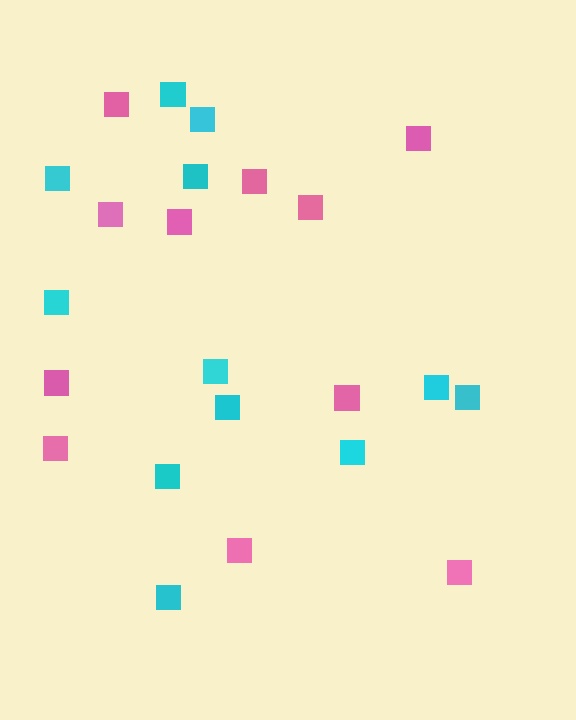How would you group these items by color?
There are 2 groups: one group of cyan squares (12) and one group of pink squares (11).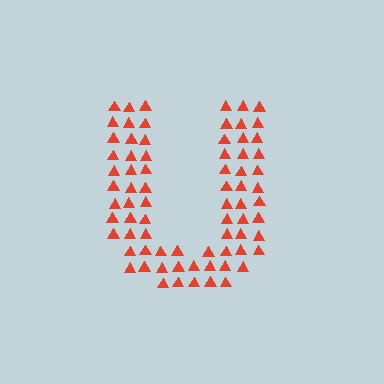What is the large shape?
The large shape is the letter U.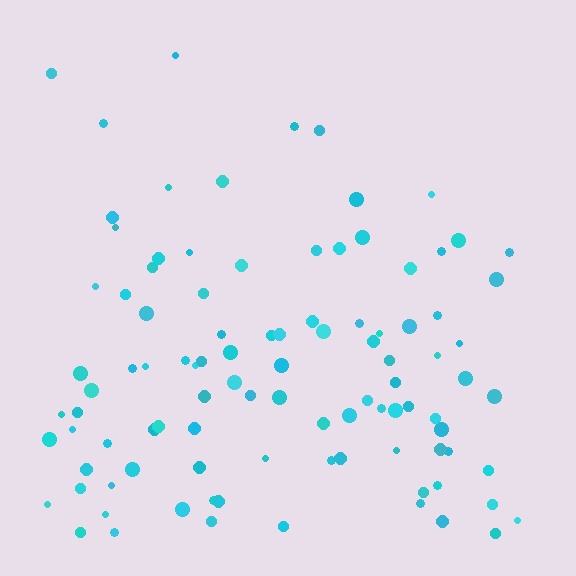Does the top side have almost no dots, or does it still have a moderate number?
Still a moderate number, just noticeably fewer than the bottom.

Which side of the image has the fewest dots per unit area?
The top.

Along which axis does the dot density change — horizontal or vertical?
Vertical.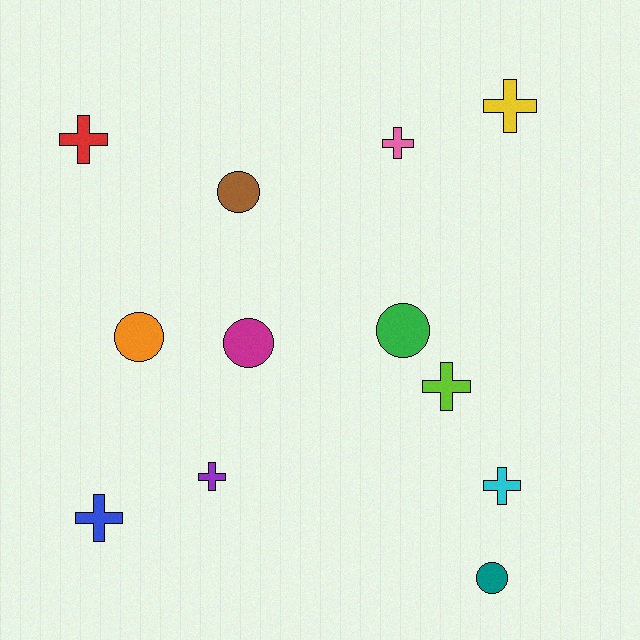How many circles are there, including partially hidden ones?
There are 5 circles.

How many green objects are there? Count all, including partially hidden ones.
There is 1 green object.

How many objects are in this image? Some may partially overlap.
There are 12 objects.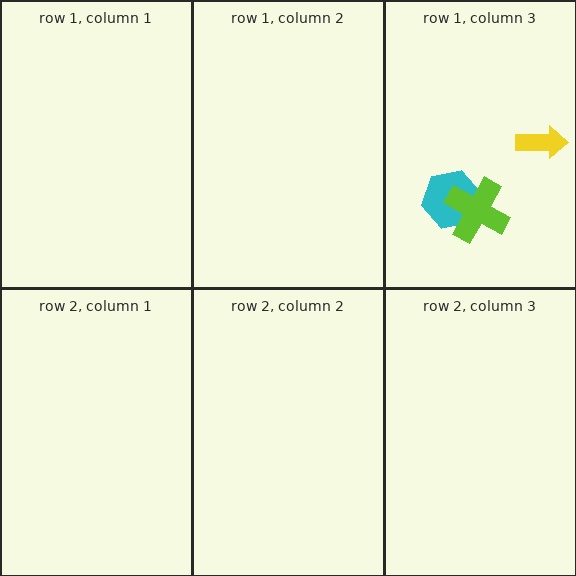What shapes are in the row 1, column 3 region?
The yellow arrow, the cyan hexagon, the lime cross.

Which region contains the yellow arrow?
The row 1, column 3 region.